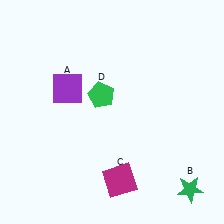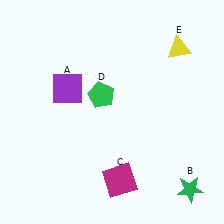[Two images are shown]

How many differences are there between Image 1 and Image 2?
There is 1 difference between the two images.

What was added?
A yellow triangle (E) was added in Image 2.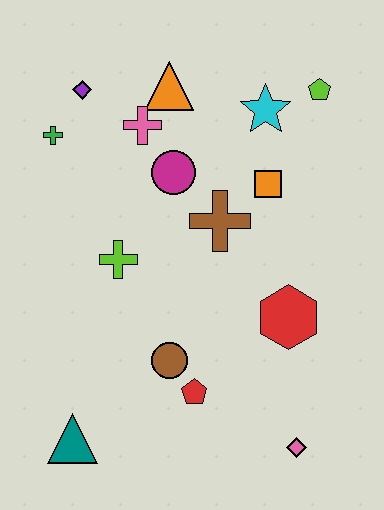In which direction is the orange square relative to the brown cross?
The orange square is to the right of the brown cross.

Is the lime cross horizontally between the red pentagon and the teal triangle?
Yes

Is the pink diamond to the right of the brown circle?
Yes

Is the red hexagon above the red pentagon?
Yes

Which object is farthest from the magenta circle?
The pink diamond is farthest from the magenta circle.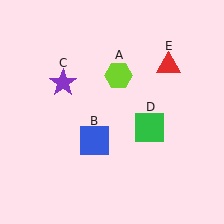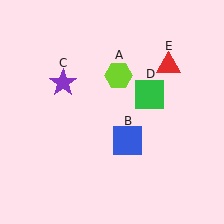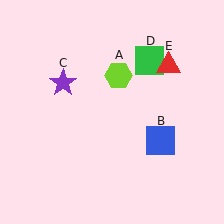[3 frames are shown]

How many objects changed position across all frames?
2 objects changed position: blue square (object B), green square (object D).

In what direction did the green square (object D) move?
The green square (object D) moved up.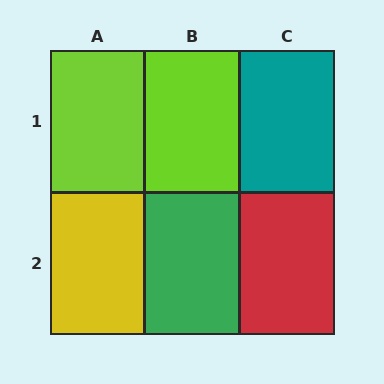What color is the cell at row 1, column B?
Lime.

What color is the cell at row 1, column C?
Teal.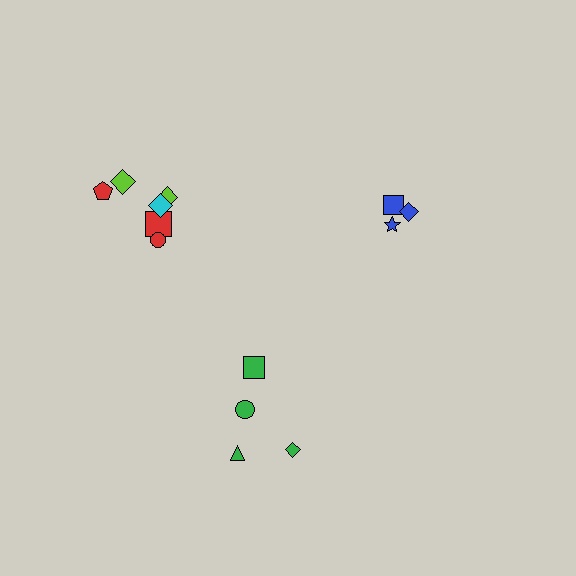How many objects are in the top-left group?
There are 6 objects.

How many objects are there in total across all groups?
There are 13 objects.